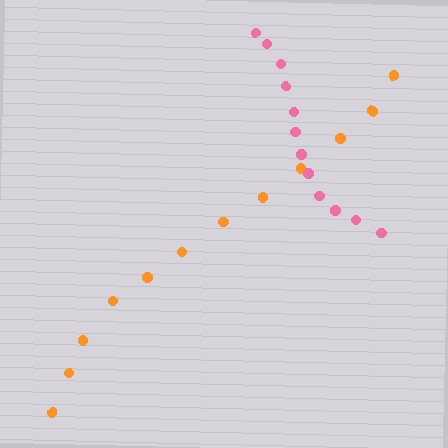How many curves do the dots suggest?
There are 2 distinct paths.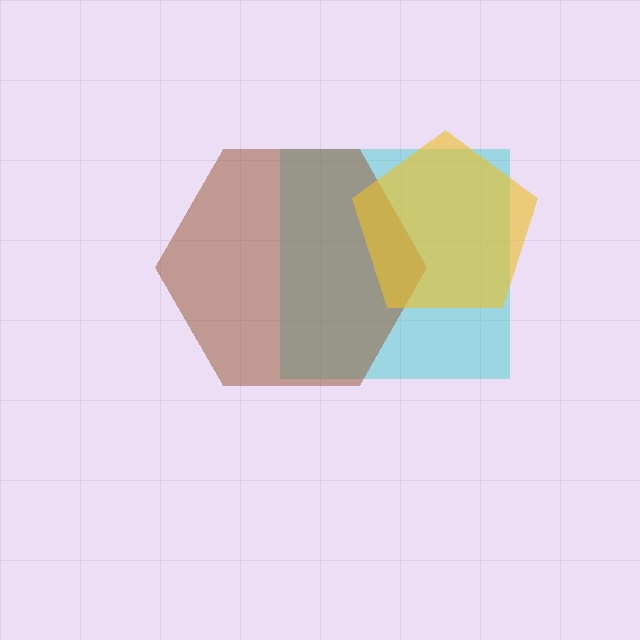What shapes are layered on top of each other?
The layered shapes are: a cyan square, a brown hexagon, a yellow pentagon.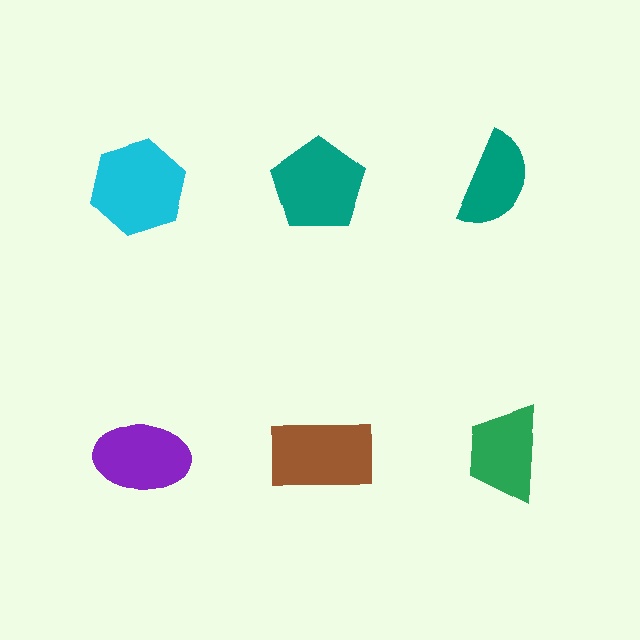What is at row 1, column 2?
A teal pentagon.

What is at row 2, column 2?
A brown rectangle.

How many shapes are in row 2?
3 shapes.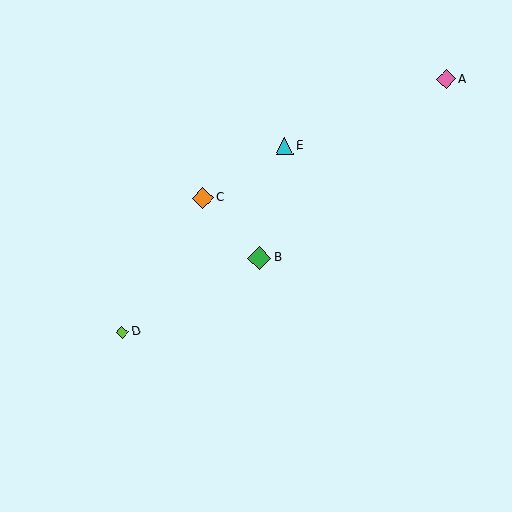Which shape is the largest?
The green diamond (labeled B) is the largest.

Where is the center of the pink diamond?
The center of the pink diamond is at (446, 79).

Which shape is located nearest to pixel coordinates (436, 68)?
The pink diamond (labeled A) at (446, 79) is nearest to that location.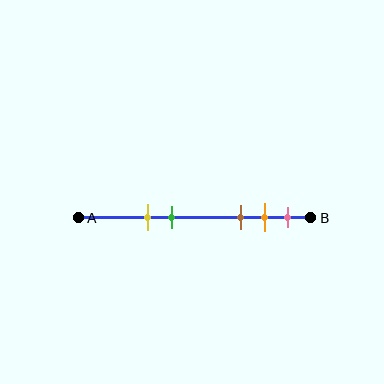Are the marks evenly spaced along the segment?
No, the marks are not evenly spaced.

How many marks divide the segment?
There are 5 marks dividing the segment.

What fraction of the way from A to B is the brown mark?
The brown mark is approximately 70% (0.7) of the way from A to B.